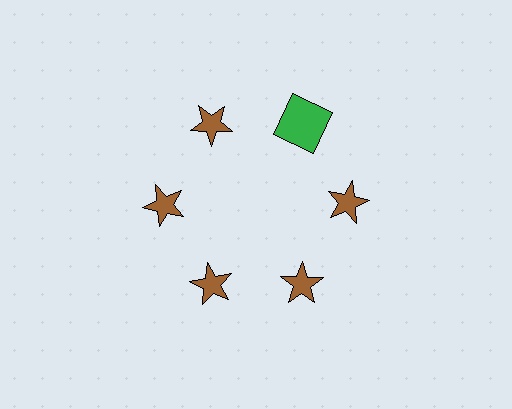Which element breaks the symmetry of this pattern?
The green square at roughly the 1 o'clock position breaks the symmetry. All other shapes are brown stars.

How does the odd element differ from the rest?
It differs in both color (green instead of brown) and shape (square instead of star).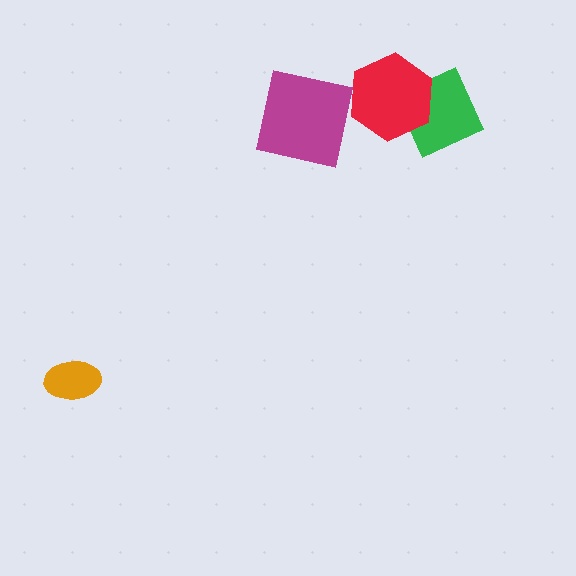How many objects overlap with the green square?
1 object overlaps with the green square.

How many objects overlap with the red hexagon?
1 object overlaps with the red hexagon.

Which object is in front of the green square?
The red hexagon is in front of the green square.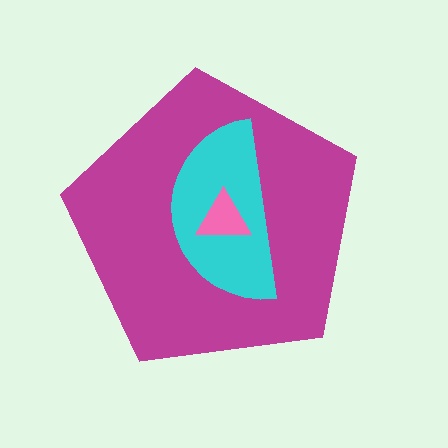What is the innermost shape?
The pink triangle.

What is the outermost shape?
The magenta pentagon.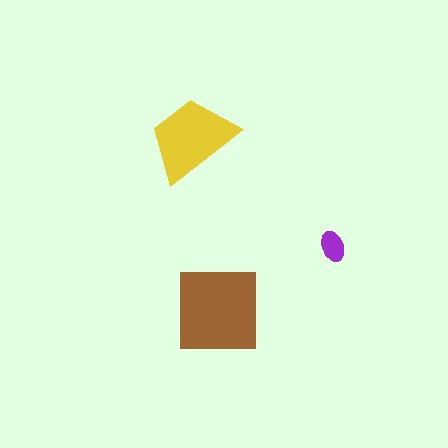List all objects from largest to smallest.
The brown square, the yellow trapezoid, the purple ellipse.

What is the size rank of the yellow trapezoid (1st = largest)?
2nd.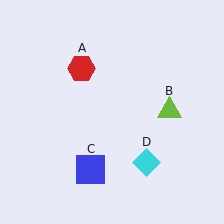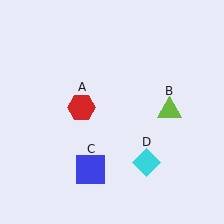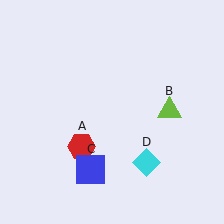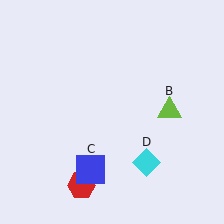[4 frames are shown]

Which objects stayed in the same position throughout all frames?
Lime triangle (object B) and blue square (object C) and cyan diamond (object D) remained stationary.